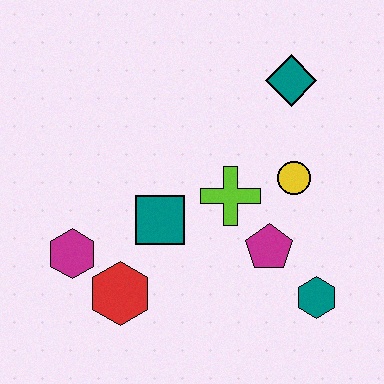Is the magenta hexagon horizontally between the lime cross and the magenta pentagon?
No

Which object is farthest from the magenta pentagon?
The magenta hexagon is farthest from the magenta pentagon.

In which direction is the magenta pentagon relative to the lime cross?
The magenta pentagon is below the lime cross.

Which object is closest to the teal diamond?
The yellow circle is closest to the teal diamond.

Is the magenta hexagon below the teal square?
Yes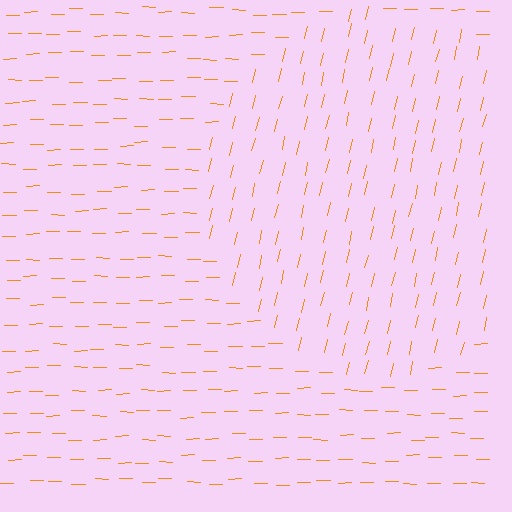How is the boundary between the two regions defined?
The boundary is defined purely by a change in line orientation (approximately 76 degrees difference). All lines are the same color and thickness.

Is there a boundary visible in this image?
Yes, there is a texture boundary formed by a change in line orientation.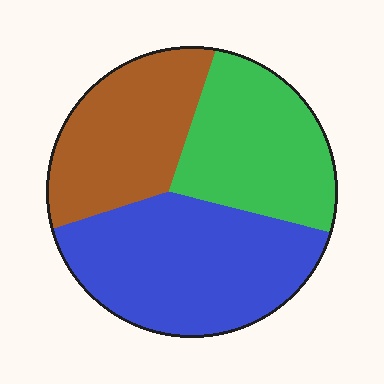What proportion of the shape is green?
Green takes up between a quarter and a half of the shape.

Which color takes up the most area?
Blue, at roughly 40%.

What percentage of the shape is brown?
Brown takes up about one quarter (1/4) of the shape.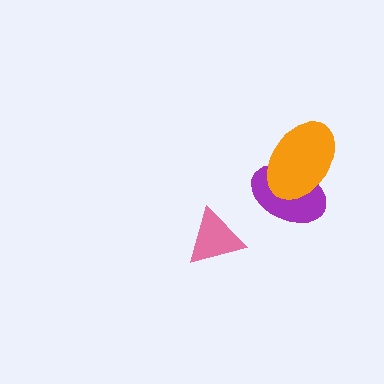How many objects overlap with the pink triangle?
0 objects overlap with the pink triangle.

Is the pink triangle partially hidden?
No, no other shape covers it.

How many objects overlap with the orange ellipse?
1 object overlaps with the orange ellipse.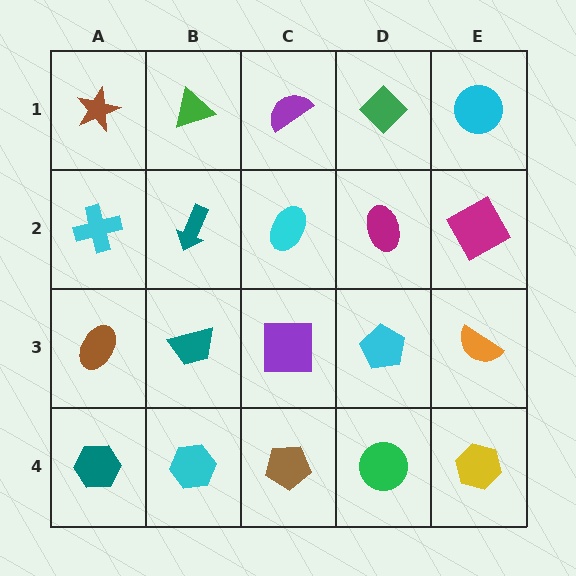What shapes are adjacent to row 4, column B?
A teal trapezoid (row 3, column B), a teal hexagon (row 4, column A), a brown pentagon (row 4, column C).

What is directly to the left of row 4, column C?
A cyan hexagon.